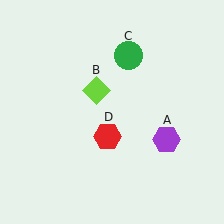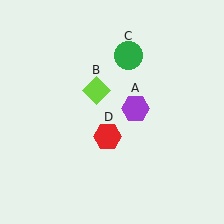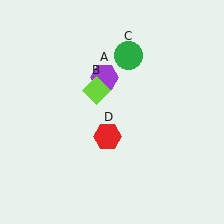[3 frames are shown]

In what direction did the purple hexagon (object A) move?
The purple hexagon (object A) moved up and to the left.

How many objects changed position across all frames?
1 object changed position: purple hexagon (object A).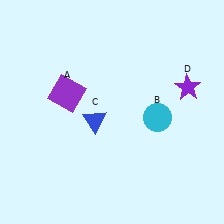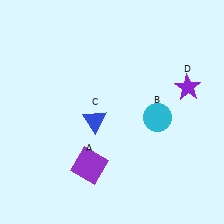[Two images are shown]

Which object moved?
The purple square (A) moved down.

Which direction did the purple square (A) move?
The purple square (A) moved down.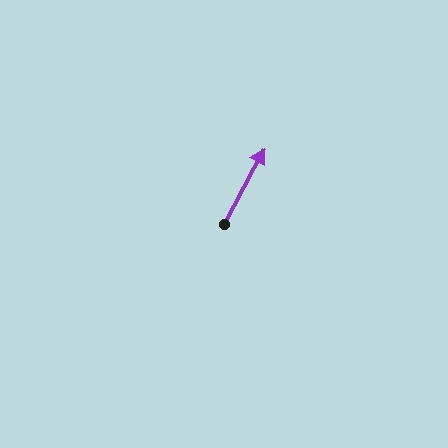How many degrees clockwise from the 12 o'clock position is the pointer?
Approximately 28 degrees.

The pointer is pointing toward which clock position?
Roughly 1 o'clock.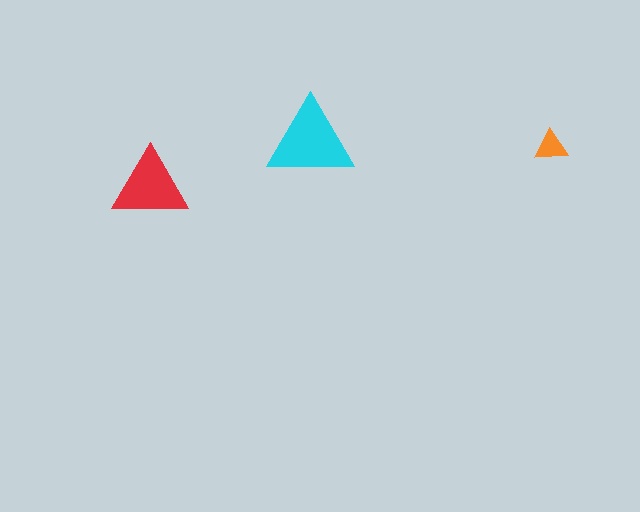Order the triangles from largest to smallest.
the cyan one, the red one, the orange one.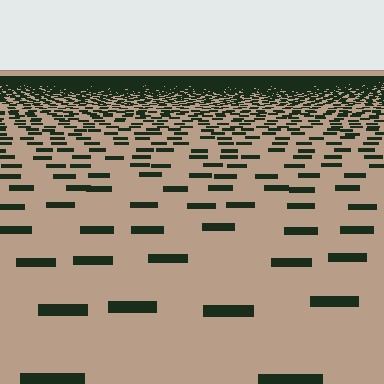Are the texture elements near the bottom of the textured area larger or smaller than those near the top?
Larger. Near the bottom, elements are closer to the viewer and appear at a bigger on-screen size.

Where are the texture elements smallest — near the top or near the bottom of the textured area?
Near the top.